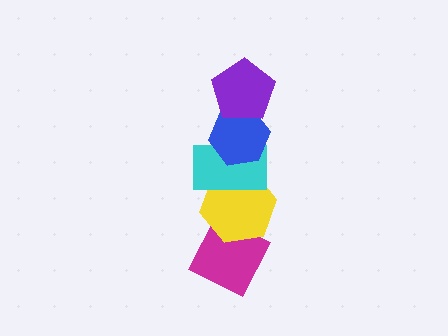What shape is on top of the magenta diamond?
The yellow hexagon is on top of the magenta diamond.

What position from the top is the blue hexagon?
The blue hexagon is 2nd from the top.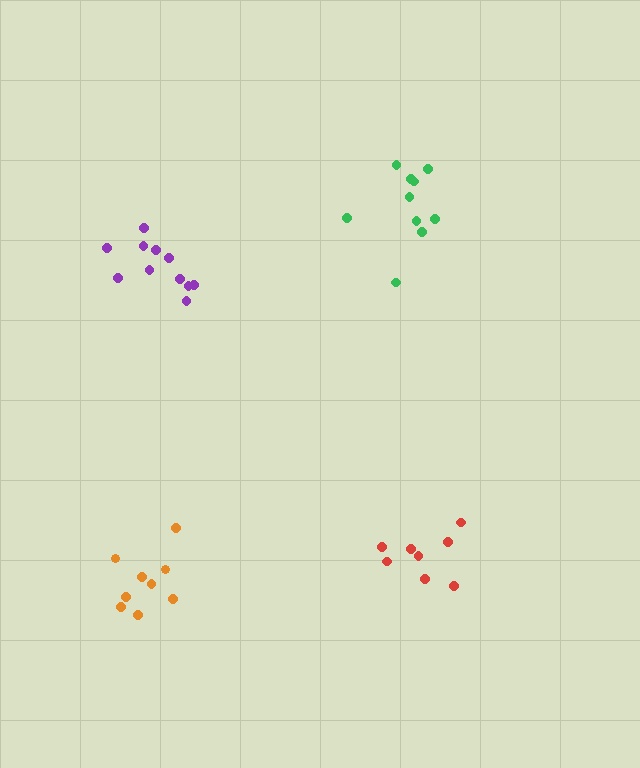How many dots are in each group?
Group 1: 8 dots, Group 2: 9 dots, Group 3: 11 dots, Group 4: 10 dots (38 total).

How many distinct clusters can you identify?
There are 4 distinct clusters.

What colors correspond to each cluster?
The clusters are colored: red, orange, purple, green.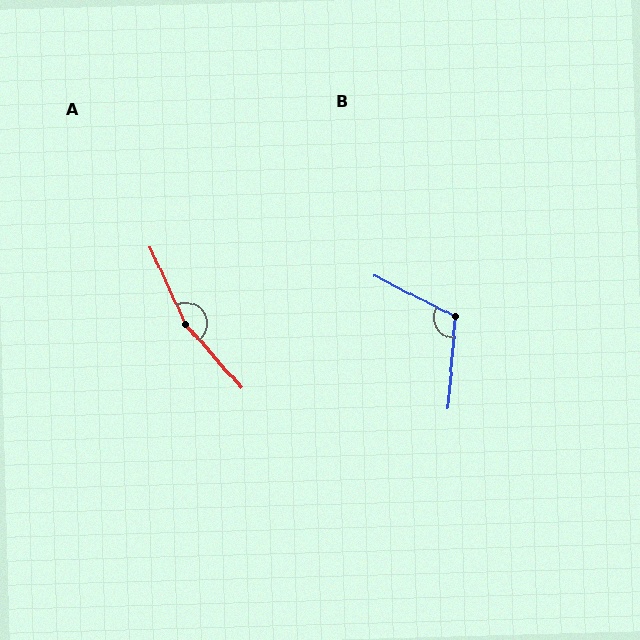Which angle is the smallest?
B, at approximately 113 degrees.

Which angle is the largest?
A, at approximately 164 degrees.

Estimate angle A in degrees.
Approximately 164 degrees.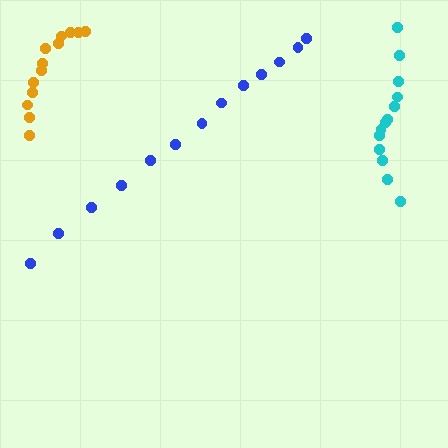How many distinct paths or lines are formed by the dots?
There are 3 distinct paths.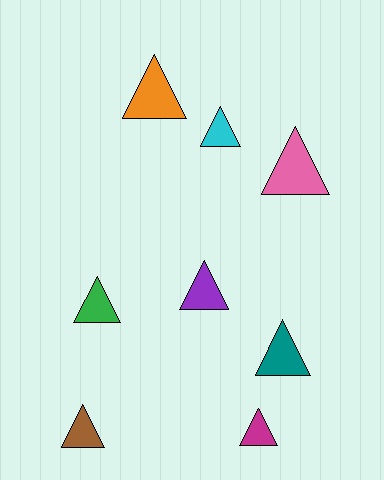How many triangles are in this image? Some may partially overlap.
There are 8 triangles.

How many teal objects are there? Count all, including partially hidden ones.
There is 1 teal object.